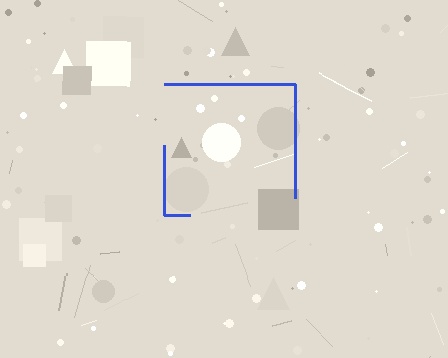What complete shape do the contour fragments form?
The contour fragments form a square.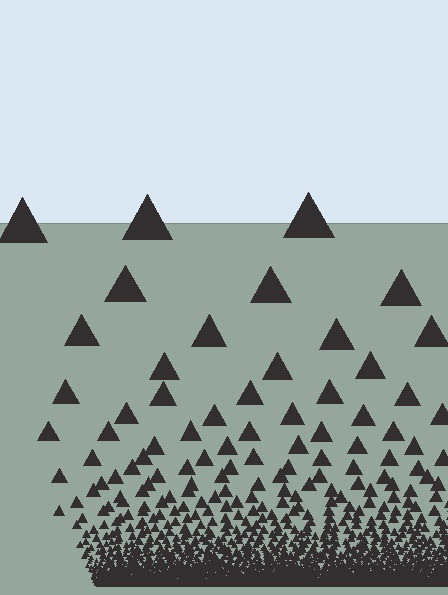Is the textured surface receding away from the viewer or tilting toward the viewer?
The surface appears to tilt toward the viewer. Texture elements get larger and sparser toward the top.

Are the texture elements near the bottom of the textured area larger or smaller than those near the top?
Smaller. The gradient is inverted — elements near the bottom are smaller and denser.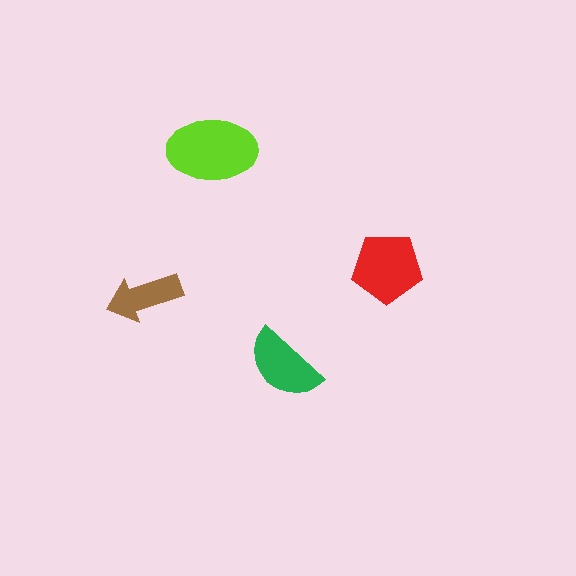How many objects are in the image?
There are 4 objects in the image.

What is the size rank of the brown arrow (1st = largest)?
4th.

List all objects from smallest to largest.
The brown arrow, the green semicircle, the red pentagon, the lime ellipse.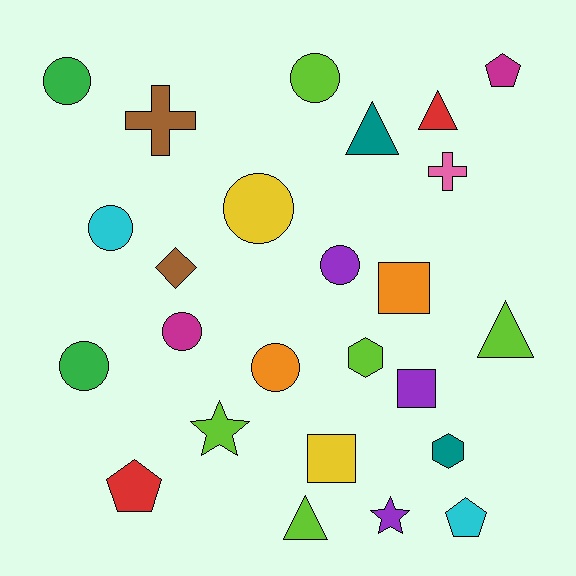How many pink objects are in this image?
There is 1 pink object.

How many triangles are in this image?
There are 4 triangles.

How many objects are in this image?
There are 25 objects.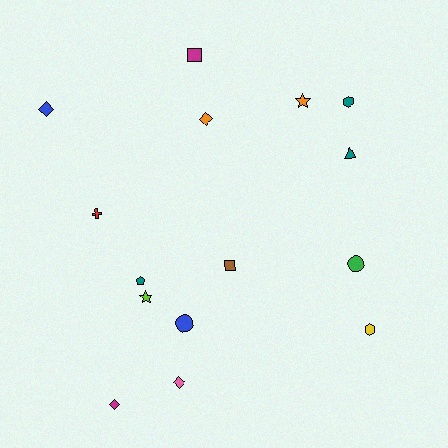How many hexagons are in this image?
There are 2 hexagons.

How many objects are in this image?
There are 15 objects.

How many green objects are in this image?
There is 1 green object.